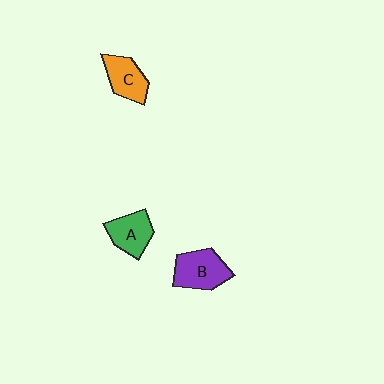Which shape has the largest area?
Shape B (purple).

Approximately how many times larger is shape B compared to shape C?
Approximately 1.2 times.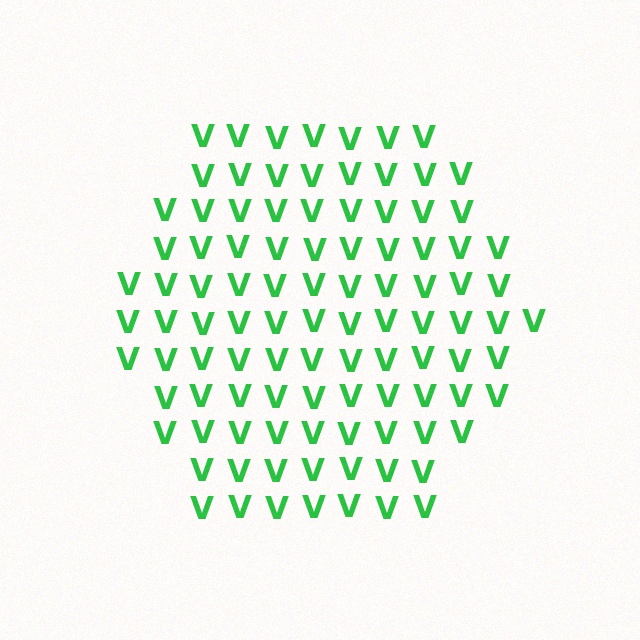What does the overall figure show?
The overall figure shows a hexagon.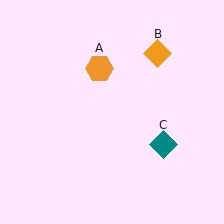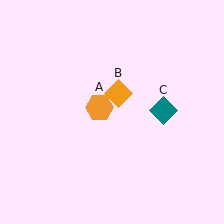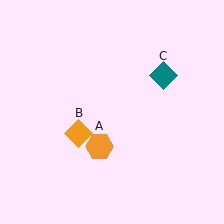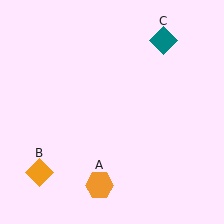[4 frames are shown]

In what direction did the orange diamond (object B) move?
The orange diamond (object B) moved down and to the left.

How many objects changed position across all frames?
3 objects changed position: orange hexagon (object A), orange diamond (object B), teal diamond (object C).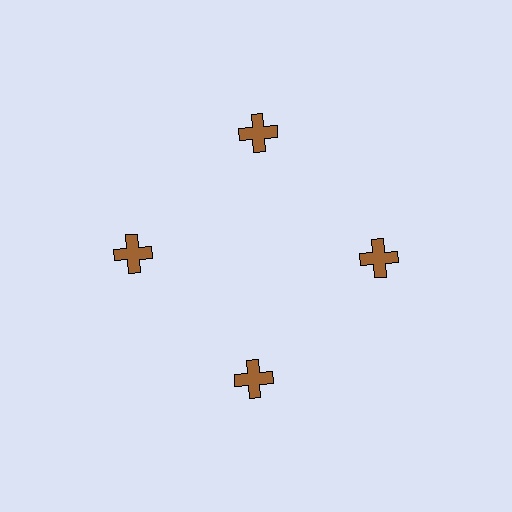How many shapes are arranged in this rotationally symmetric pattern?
There are 4 shapes, arranged in 4 groups of 1.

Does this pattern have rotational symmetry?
Yes, this pattern has 4-fold rotational symmetry. It looks the same after rotating 90 degrees around the center.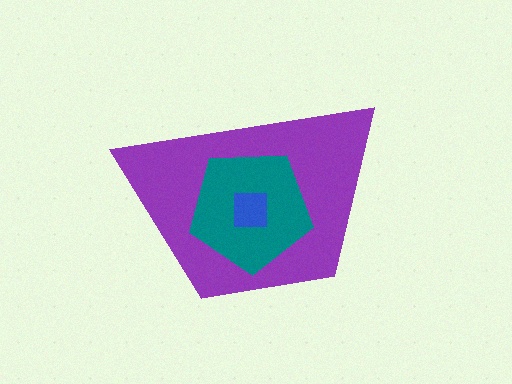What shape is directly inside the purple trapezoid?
The teal pentagon.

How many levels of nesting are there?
3.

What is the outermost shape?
The purple trapezoid.